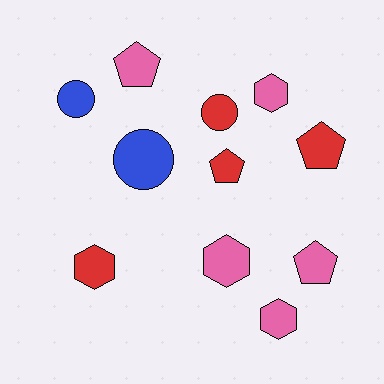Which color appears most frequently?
Pink, with 5 objects.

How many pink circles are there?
There are no pink circles.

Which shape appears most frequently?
Hexagon, with 4 objects.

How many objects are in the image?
There are 11 objects.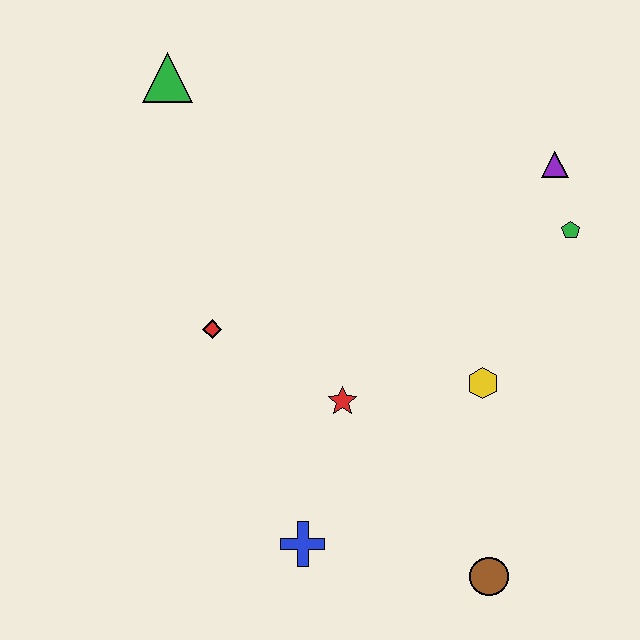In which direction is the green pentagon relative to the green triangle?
The green pentagon is to the right of the green triangle.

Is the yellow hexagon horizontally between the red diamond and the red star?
No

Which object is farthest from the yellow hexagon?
The green triangle is farthest from the yellow hexagon.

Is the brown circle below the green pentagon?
Yes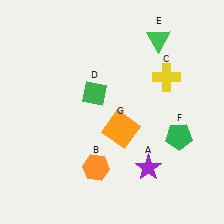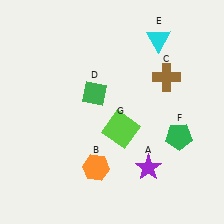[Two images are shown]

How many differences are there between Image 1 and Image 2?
There are 3 differences between the two images.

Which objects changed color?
C changed from yellow to brown. E changed from green to cyan. G changed from orange to lime.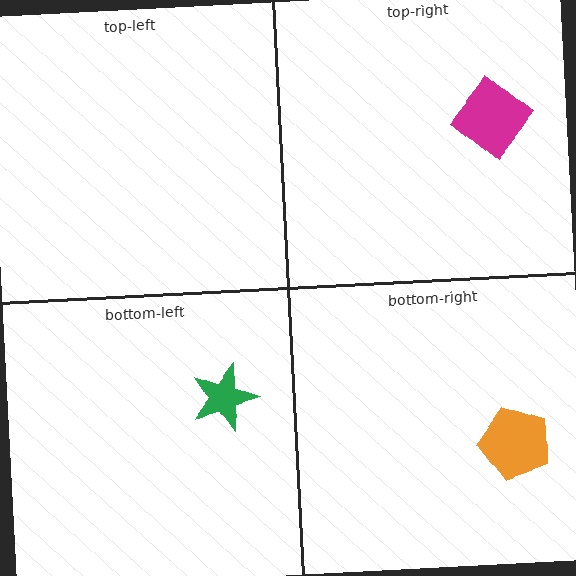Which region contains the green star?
The bottom-left region.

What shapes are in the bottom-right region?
The orange pentagon.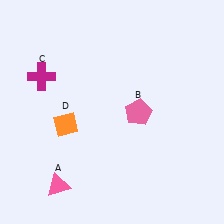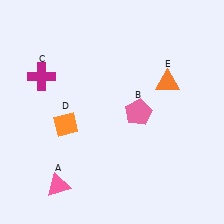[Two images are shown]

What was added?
An orange triangle (E) was added in Image 2.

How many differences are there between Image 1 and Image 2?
There is 1 difference between the two images.